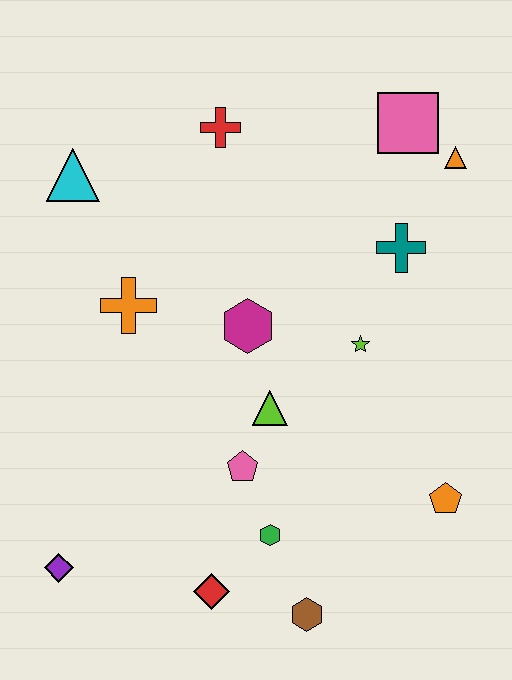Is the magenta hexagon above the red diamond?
Yes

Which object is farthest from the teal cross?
The purple diamond is farthest from the teal cross.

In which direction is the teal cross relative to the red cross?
The teal cross is to the right of the red cross.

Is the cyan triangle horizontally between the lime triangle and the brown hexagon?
No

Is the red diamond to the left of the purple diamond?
No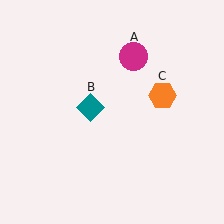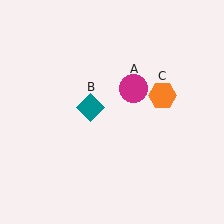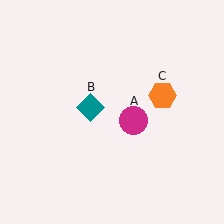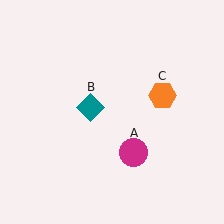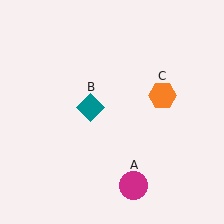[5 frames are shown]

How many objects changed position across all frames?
1 object changed position: magenta circle (object A).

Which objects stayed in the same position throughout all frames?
Teal diamond (object B) and orange hexagon (object C) remained stationary.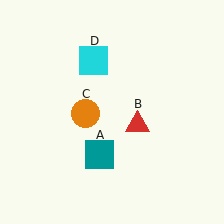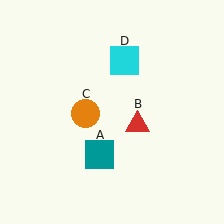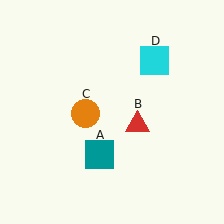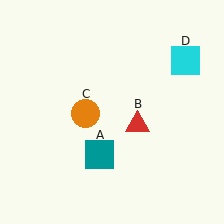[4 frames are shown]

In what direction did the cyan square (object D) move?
The cyan square (object D) moved right.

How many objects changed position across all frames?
1 object changed position: cyan square (object D).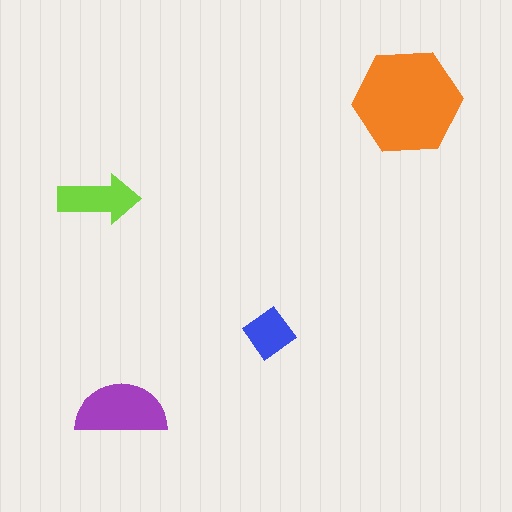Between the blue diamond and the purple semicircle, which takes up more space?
The purple semicircle.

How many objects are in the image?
There are 4 objects in the image.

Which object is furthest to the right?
The orange hexagon is rightmost.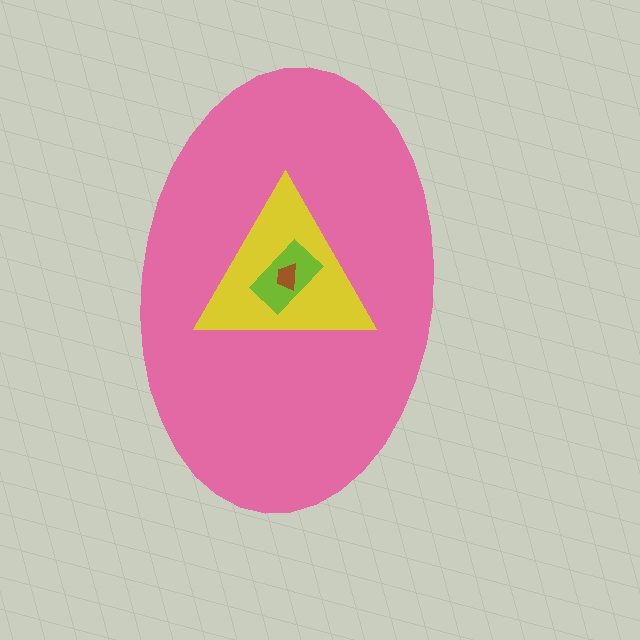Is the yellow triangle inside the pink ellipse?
Yes.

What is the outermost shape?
The pink ellipse.